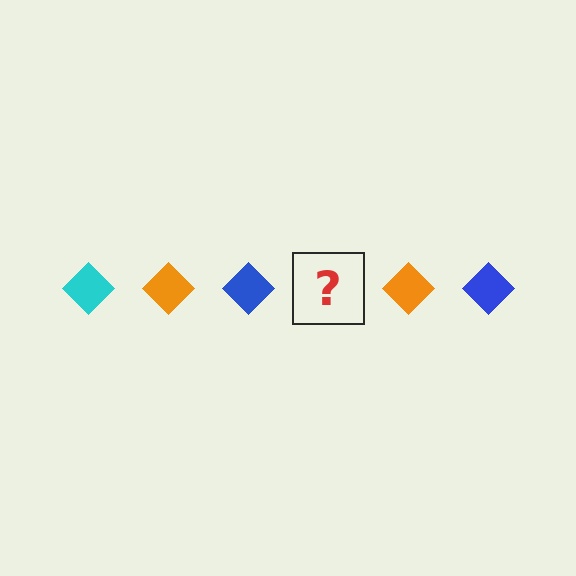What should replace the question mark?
The question mark should be replaced with a cyan diamond.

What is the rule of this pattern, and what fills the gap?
The rule is that the pattern cycles through cyan, orange, blue diamonds. The gap should be filled with a cyan diamond.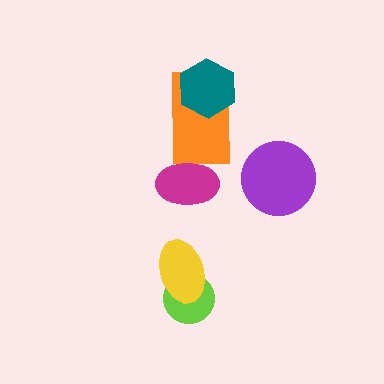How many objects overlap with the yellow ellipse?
1 object overlaps with the yellow ellipse.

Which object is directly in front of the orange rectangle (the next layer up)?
The magenta ellipse is directly in front of the orange rectangle.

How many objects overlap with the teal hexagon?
1 object overlaps with the teal hexagon.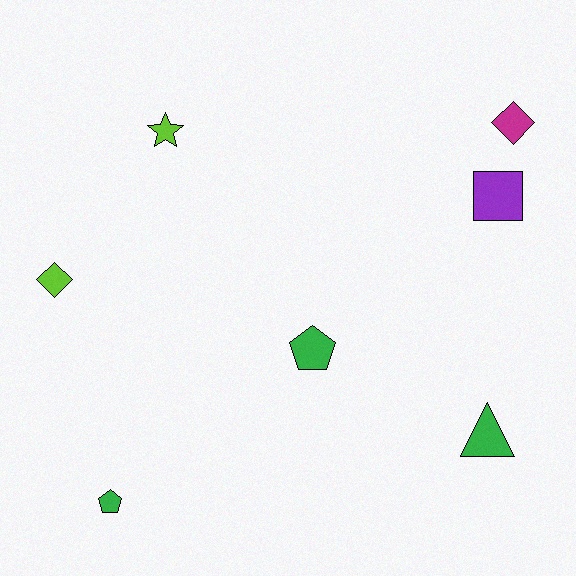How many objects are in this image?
There are 7 objects.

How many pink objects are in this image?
There are no pink objects.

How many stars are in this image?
There is 1 star.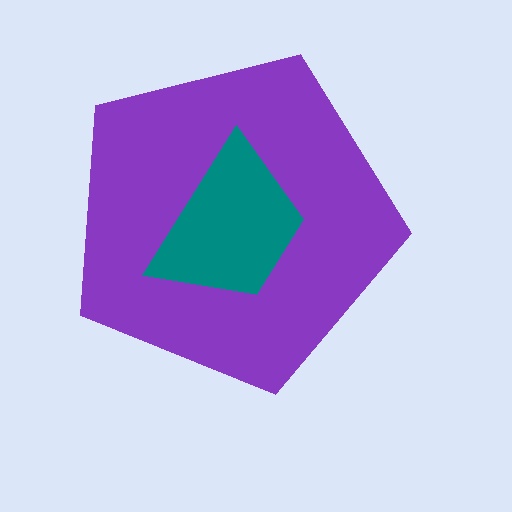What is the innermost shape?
The teal trapezoid.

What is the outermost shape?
The purple pentagon.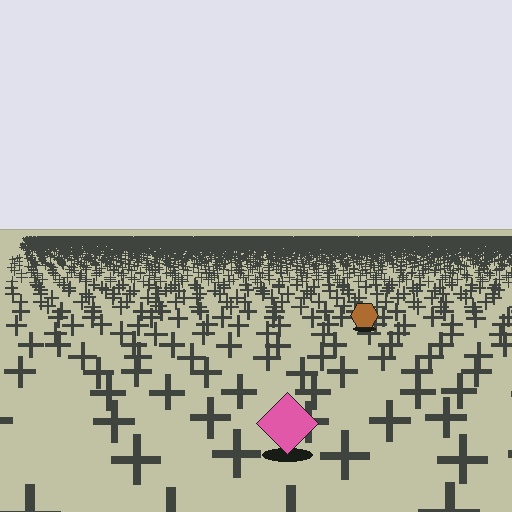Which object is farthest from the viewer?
The brown hexagon is farthest from the viewer. It appears smaller and the ground texture around it is denser.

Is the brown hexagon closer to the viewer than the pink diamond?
No. The pink diamond is closer — you can tell from the texture gradient: the ground texture is coarser near it.